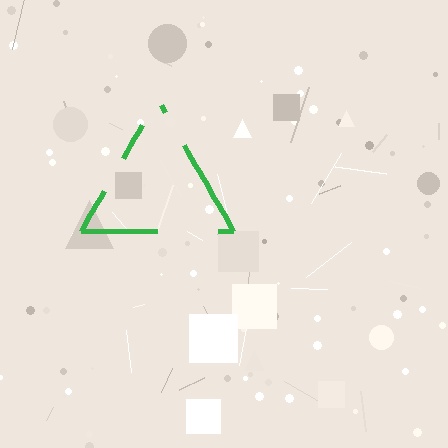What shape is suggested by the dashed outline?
The dashed outline suggests a triangle.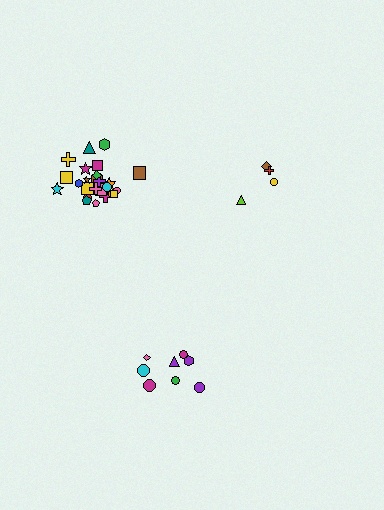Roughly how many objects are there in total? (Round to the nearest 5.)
Roughly 35 objects in total.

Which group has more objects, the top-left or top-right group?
The top-left group.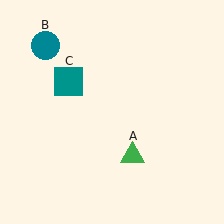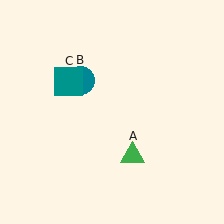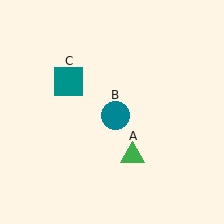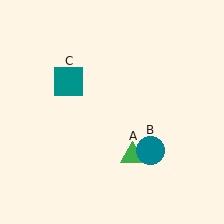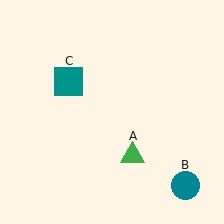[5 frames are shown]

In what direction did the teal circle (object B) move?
The teal circle (object B) moved down and to the right.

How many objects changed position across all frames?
1 object changed position: teal circle (object B).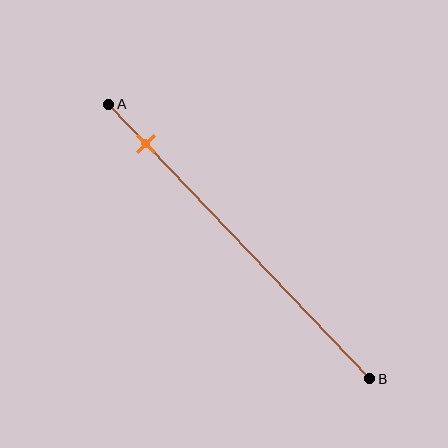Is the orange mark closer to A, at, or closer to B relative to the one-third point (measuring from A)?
The orange mark is closer to point A than the one-third point of segment AB.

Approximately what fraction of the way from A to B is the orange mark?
The orange mark is approximately 15% of the way from A to B.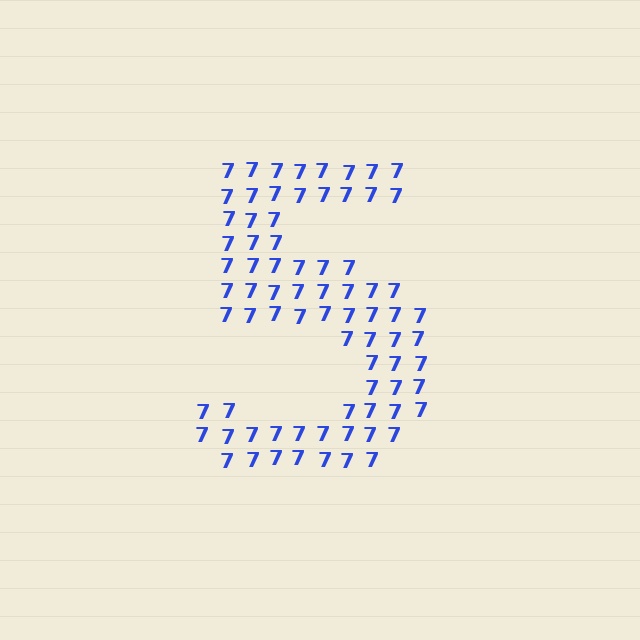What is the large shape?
The large shape is the digit 5.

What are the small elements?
The small elements are digit 7's.